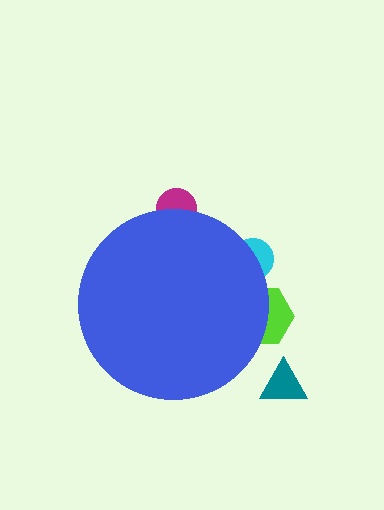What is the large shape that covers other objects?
A blue circle.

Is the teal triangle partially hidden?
No, the teal triangle is fully visible.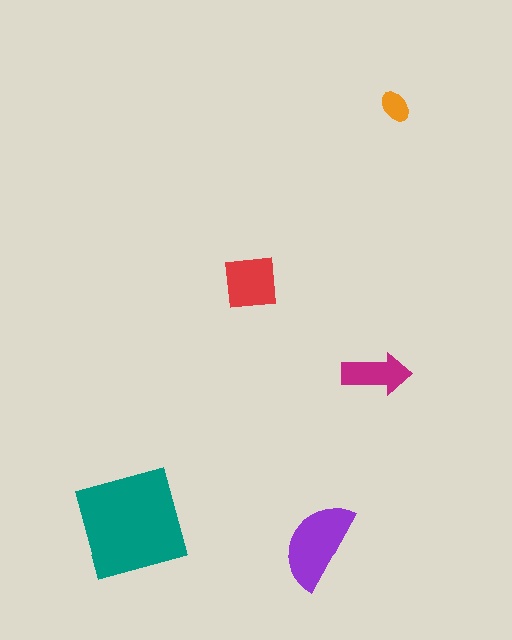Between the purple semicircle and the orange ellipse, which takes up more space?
The purple semicircle.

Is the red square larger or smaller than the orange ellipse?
Larger.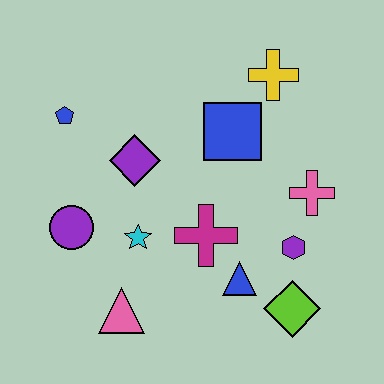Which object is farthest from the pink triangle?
The yellow cross is farthest from the pink triangle.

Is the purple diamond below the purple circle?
No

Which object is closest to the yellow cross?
The blue square is closest to the yellow cross.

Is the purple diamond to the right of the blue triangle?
No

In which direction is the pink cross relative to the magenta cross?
The pink cross is to the right of the magenta cross.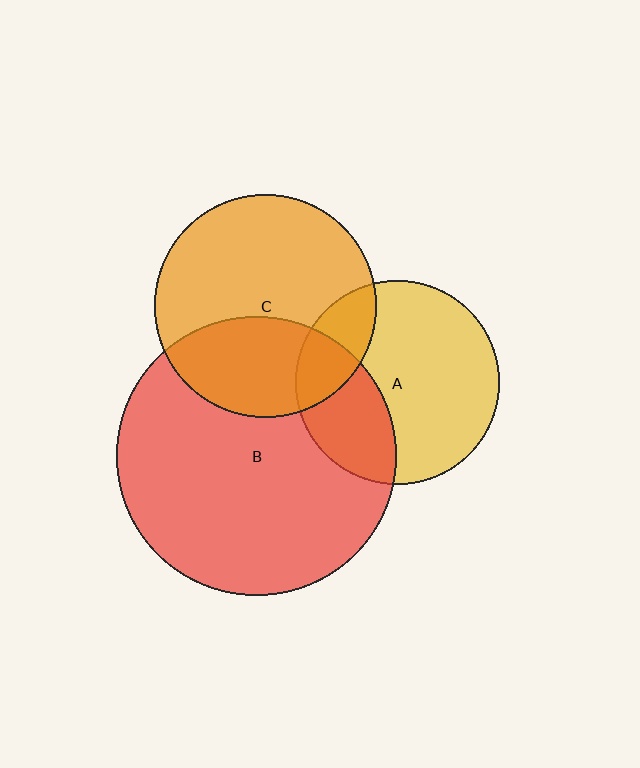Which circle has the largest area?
Circle B (red).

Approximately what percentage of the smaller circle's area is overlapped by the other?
Approximately 35%.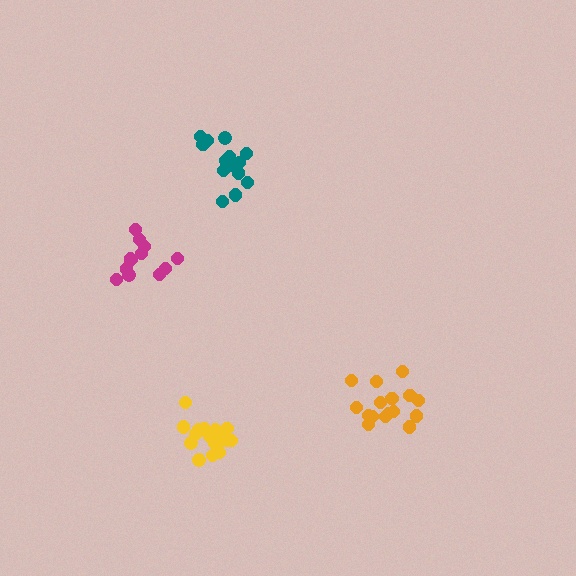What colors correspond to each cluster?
The clusters are colored: orange, teal, yellow, magenta.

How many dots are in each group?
Group 1: 16 dots, Group 2: 16 dots, Group 3: 17 dots, Group 4: 12 dots (61 total).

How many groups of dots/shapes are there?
There are 4 groups.